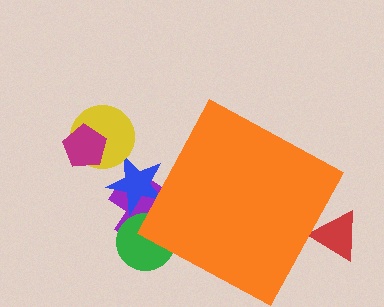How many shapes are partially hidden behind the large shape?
4 shapes are partially hidden.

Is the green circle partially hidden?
Yes, the green circle is partially hidden behind the orange diamond.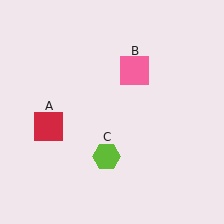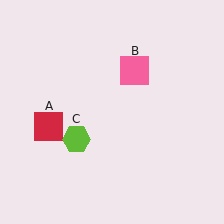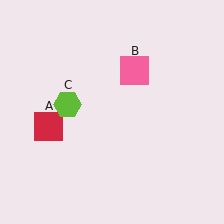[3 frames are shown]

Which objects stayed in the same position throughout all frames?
Red square (object A) and pink square (object B) remained stationary.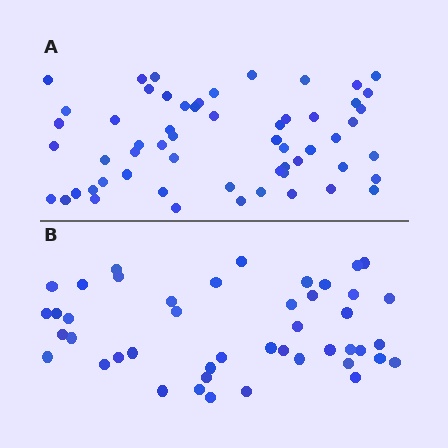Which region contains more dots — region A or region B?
Region A (the top region) has more dots.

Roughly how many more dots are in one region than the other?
Region A has approximately 15 more dots than region B.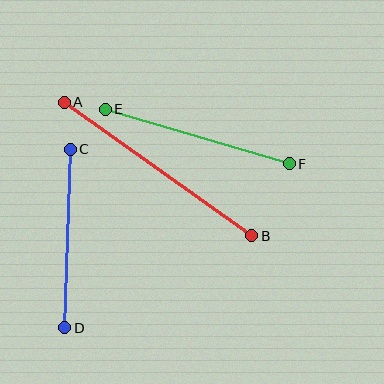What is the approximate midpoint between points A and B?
The midpoint is at approximately (158, 169) pixels.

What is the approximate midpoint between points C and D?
The midpoint is at approximately (67, 239) pixels.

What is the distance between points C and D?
The distance is approximately 179 pixels.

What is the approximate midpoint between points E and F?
The midpoint is at approximately (197, 137) pixels.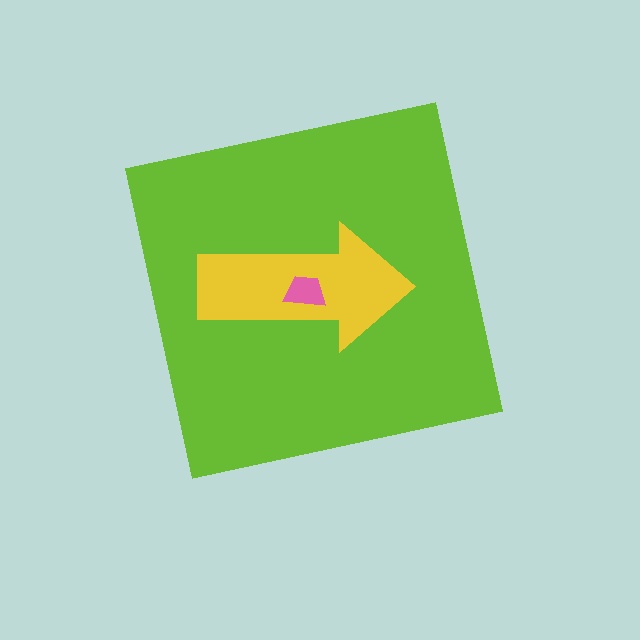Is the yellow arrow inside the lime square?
Yes.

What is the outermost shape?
The lime square.